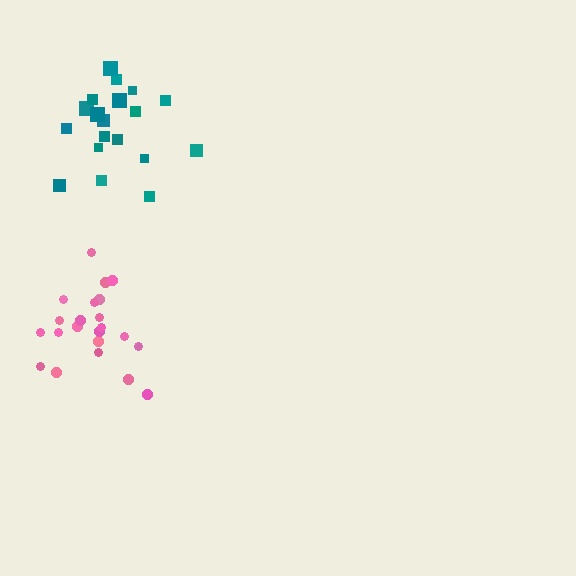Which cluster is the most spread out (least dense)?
Teal.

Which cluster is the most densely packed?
Pink.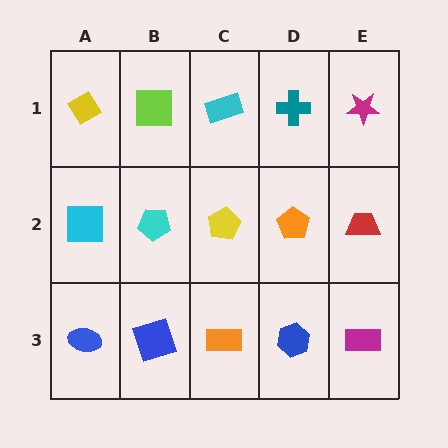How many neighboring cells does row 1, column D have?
3.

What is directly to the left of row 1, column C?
A lime square.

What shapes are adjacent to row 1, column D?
An orange pentagon (row 2, column D), a cyan rectangle (row 1, column C), a magenta star (row 1, column E).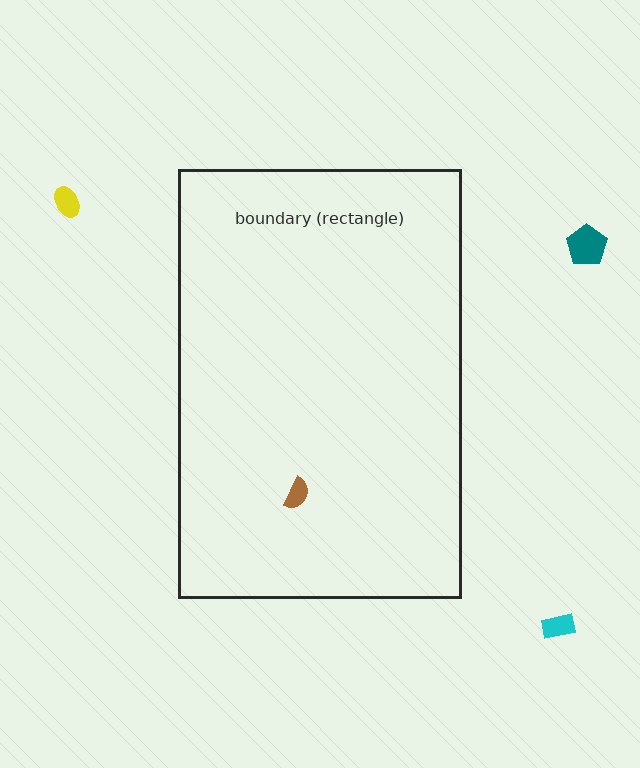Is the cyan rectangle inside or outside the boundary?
Outside.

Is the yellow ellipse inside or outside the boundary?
Outside.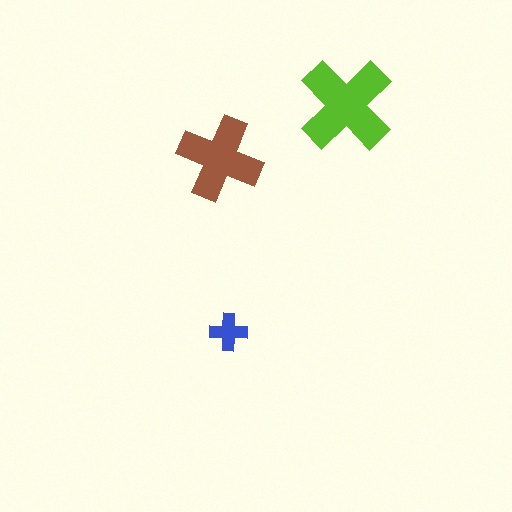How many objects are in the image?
There are 3 objects in the image.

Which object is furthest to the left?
The brown cross is leftmost.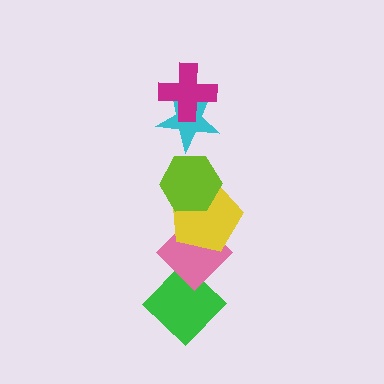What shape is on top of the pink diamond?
The yellow pentagon is on top of the pink diamond.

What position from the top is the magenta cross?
The magenta cross is 1st from the top.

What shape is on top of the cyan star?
The magenta cross is on top of the cyan star.